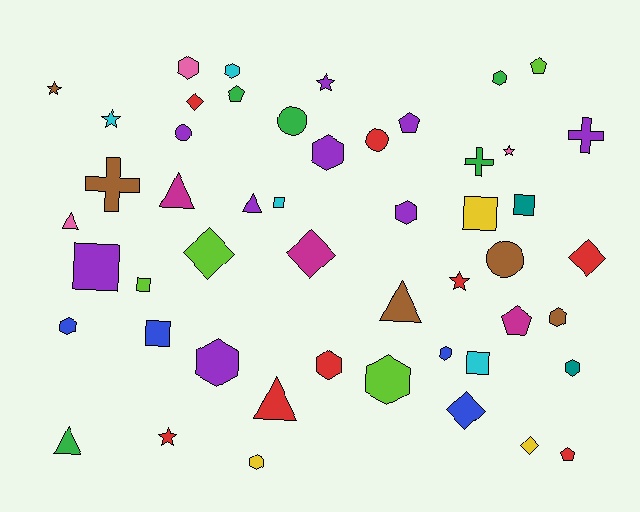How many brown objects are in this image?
There are 5 brown objects.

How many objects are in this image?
There are 50 objects.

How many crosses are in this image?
There are 3 crosses.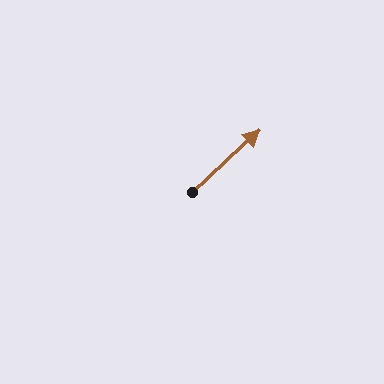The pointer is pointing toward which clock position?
Roughly 2 o'clock.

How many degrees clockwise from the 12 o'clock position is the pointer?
Approximately 47 degrees.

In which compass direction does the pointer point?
Northeast.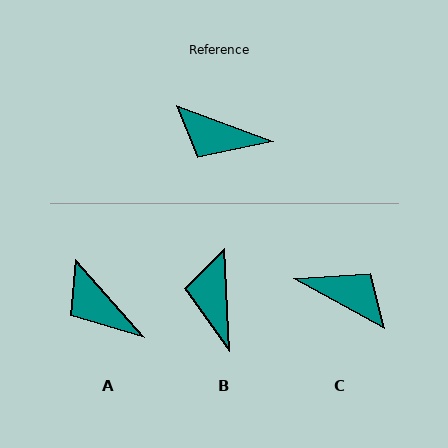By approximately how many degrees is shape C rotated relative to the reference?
Approximately 172 degrees counter-clockwise.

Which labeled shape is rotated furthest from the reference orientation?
C, about 172 degrees away.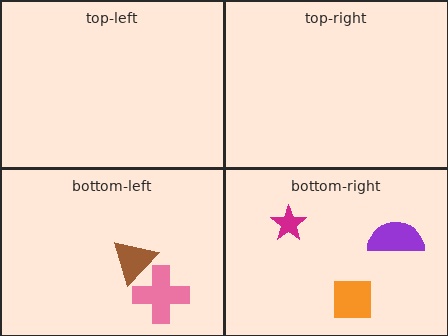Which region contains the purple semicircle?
The bottom-right region.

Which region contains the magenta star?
The bottom-right region.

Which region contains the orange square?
The bottom-right region.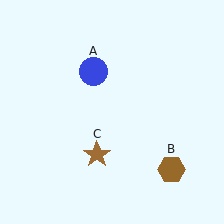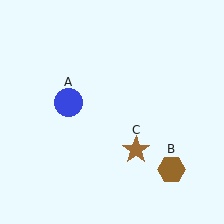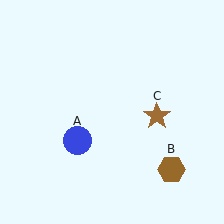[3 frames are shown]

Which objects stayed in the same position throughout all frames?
Brown hexagon (object B) remained stationary.